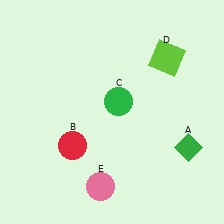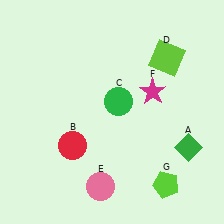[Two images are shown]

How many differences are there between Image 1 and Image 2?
There are 2 differences between the two images.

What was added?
A magenta star (F), a lime pentagon (G) were added in Image 2.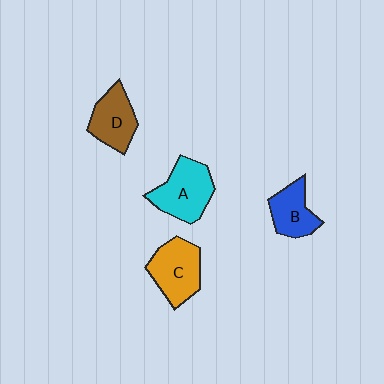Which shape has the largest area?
Shape A (cyan).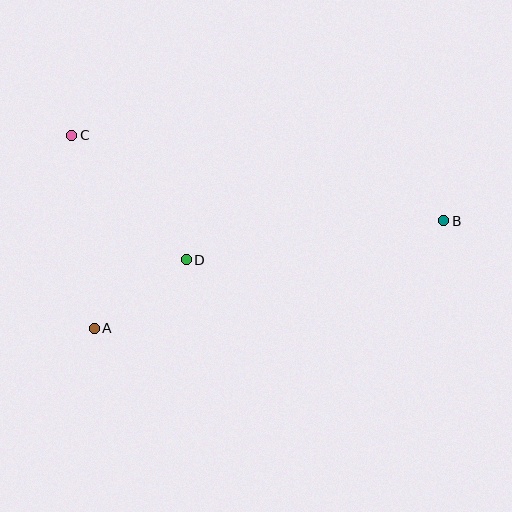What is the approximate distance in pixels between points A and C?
The distance between A and C is approximately 194 pixels.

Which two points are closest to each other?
Points A and D are closest to each other.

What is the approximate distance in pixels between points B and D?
The distance between B and D is approximately 261 pixels.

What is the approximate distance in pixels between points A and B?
The distance between A and B is approximately 366 pixels.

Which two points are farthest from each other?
Points B and C are farthest from each other.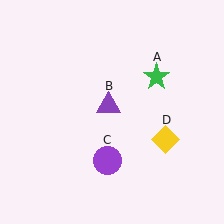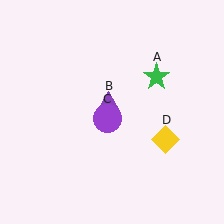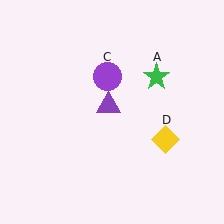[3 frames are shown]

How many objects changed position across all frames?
1 object changed position: purple circle (object C).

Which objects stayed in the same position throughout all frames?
Green star (object A) and purple triangle (object B) and yellow diamond (object D) remained stationary.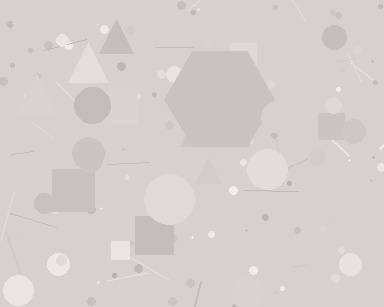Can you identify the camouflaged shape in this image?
The camouflaged shape is a hexagon.